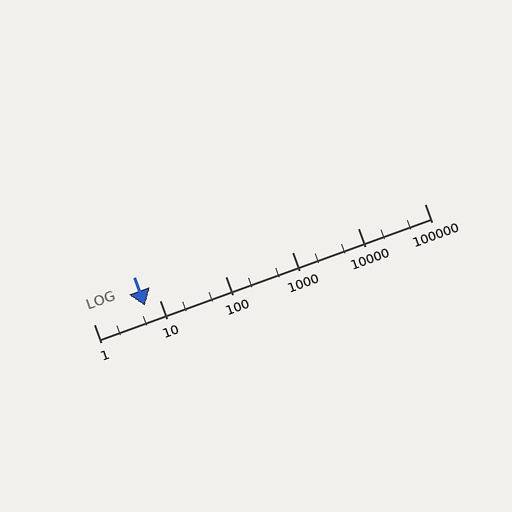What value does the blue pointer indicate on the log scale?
The pointer indicates approximately 6.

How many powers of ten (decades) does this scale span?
The scale spans 5 decades, from 1 to 100000.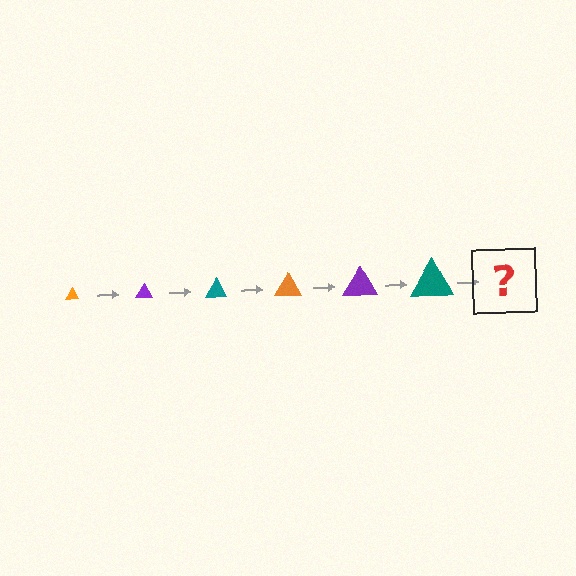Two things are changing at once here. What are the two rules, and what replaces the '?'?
The two rules are that the triangle grows larger each step and the color cycles through orange, purple, and teal. The '?' should be an orange triangle, larger than the previous one.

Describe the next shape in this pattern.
It should be an orange triangle, larger than the previous one.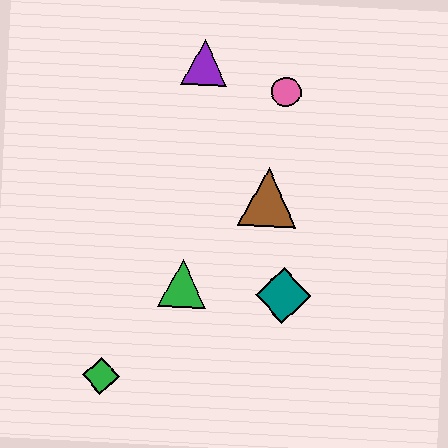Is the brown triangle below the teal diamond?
No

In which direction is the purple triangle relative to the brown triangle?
The purple triangle is above the brown triangle.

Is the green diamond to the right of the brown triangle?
No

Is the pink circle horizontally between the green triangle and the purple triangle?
No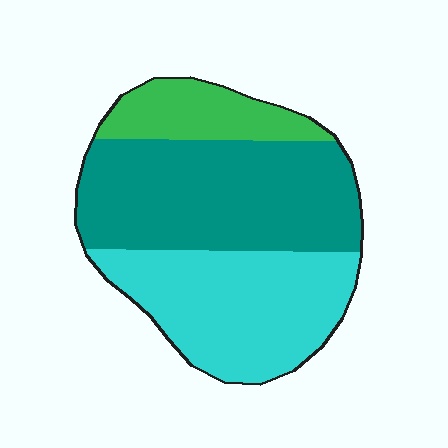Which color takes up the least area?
Green, at roughly 15%.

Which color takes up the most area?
Teal, at roughly 45%.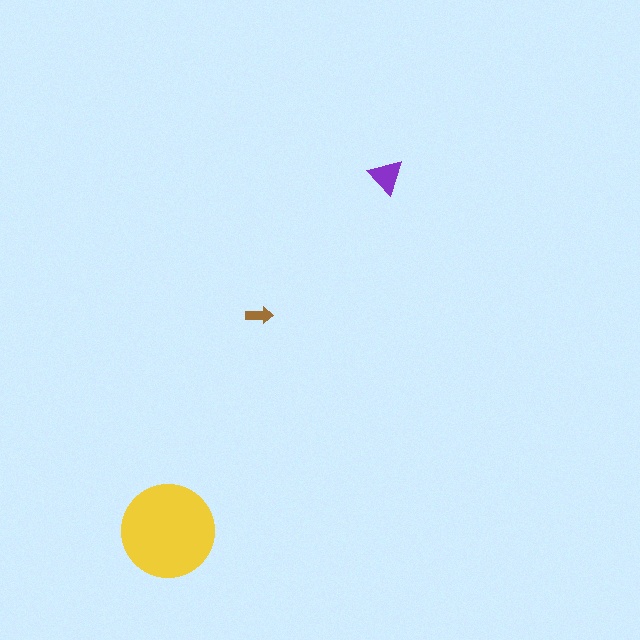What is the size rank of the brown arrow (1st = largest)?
3rd.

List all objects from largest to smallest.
The yellow circle, the purple triangle, the brown arrow.